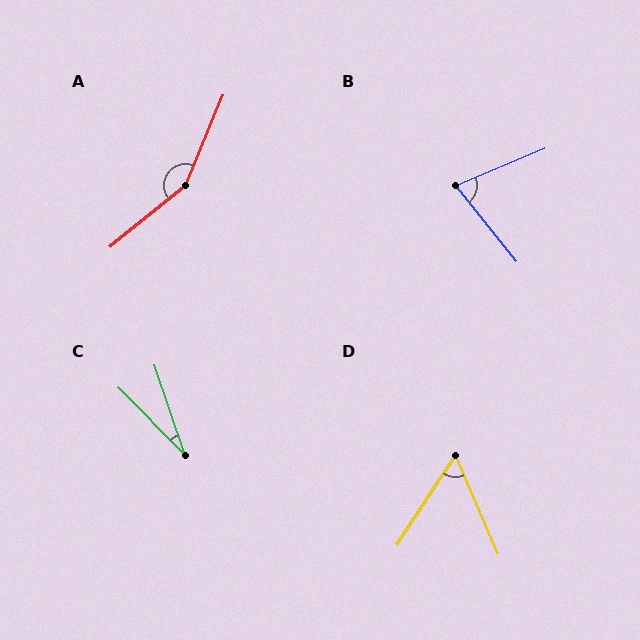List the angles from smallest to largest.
C (26°), D (57°), B (74°), A (152°).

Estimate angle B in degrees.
Approximately 74 degrees.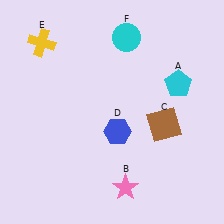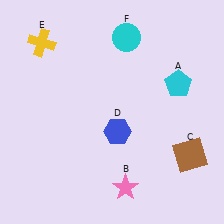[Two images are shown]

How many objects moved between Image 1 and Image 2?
1 object moved between the two images.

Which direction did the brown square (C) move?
The brown square (C) moved down.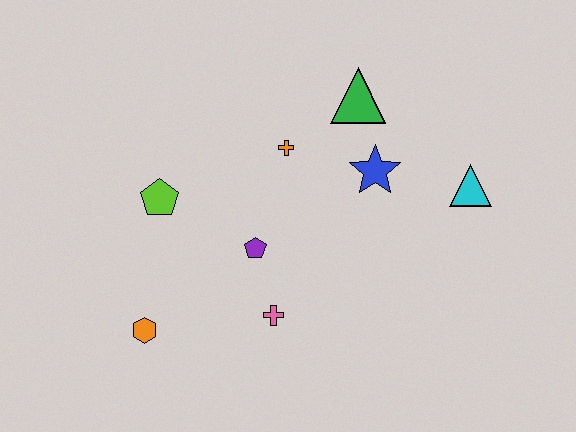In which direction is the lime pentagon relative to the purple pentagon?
The lime pentagon is to the left of the purple pentagon.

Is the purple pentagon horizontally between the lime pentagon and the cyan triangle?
Yes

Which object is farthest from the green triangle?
The orange hexagon is farthest from the green triangle.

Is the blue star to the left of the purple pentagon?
No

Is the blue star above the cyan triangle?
Yes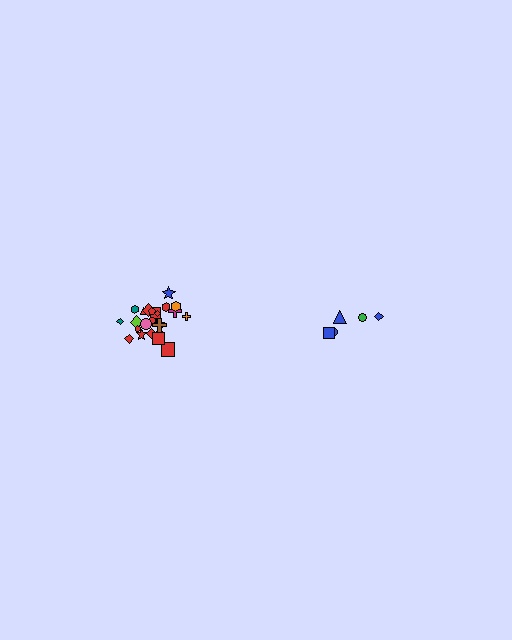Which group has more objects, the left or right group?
The left group.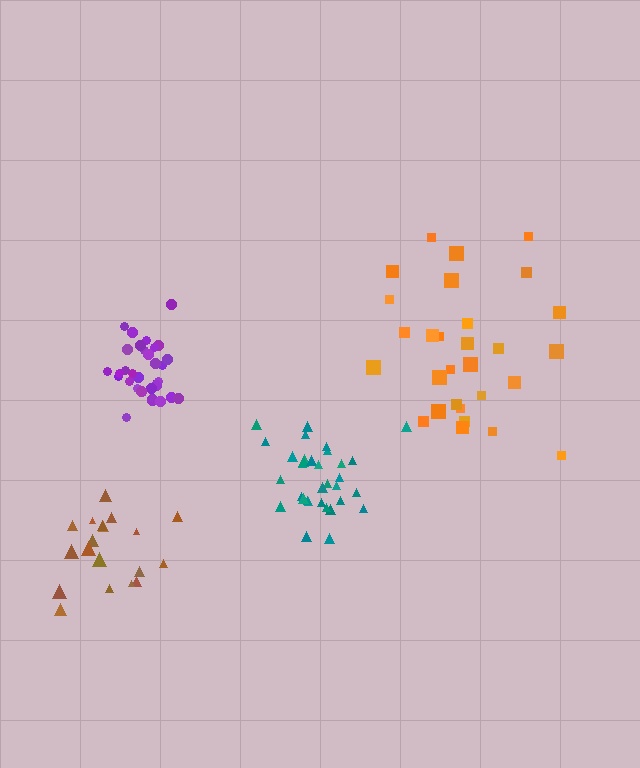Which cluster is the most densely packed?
Purple.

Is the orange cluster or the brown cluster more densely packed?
Brown.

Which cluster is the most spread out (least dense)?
Orange.